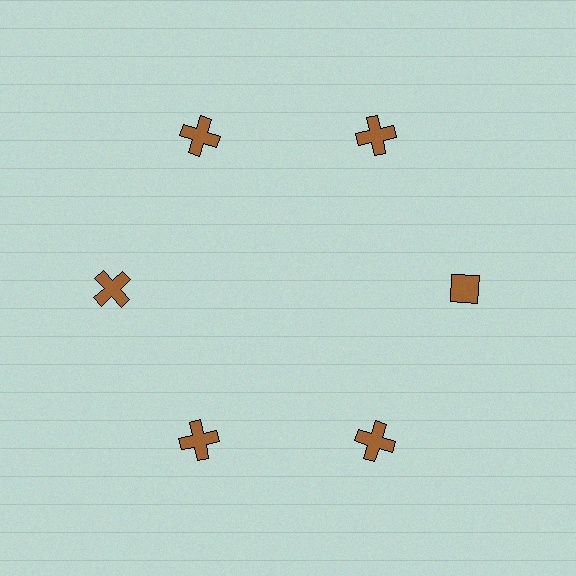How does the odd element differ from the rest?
It has a different shape: diamond instead of cross.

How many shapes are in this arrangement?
There are 6 shapes arranged in a ring pattern.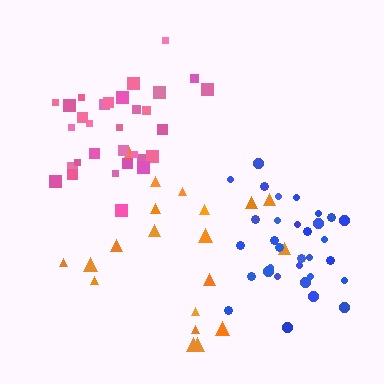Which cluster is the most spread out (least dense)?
Orange.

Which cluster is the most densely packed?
Blue.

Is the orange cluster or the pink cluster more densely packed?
Pink.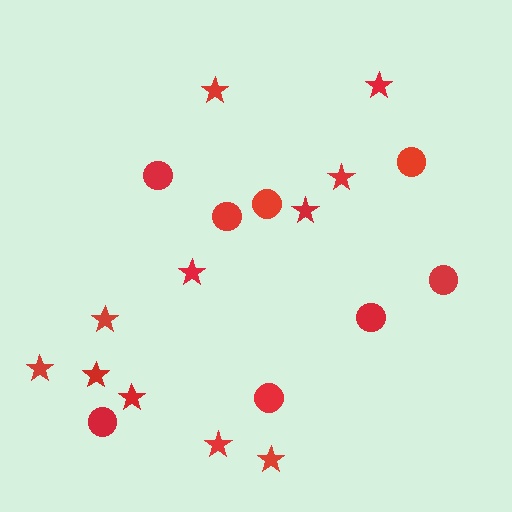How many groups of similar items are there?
There are 2 groups: one group of circles (8) and one group of stars (11).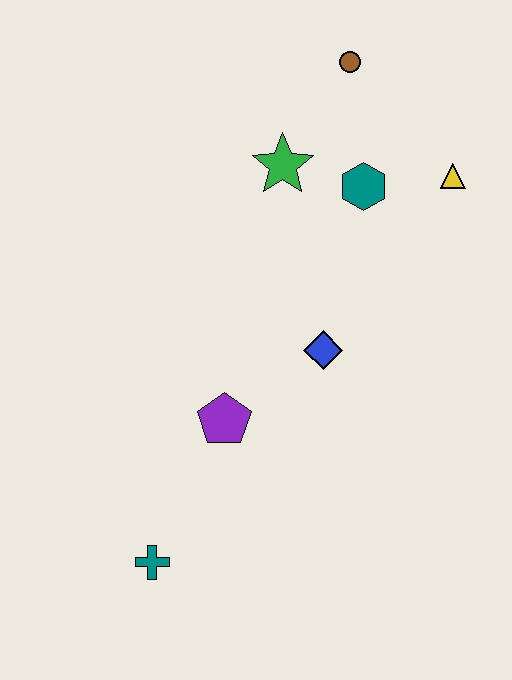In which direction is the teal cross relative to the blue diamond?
The teal cross is below the blue diamond.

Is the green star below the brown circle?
Yes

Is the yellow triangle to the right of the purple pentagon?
Yes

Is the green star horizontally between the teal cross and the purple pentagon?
No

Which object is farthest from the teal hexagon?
The teal cross is farthest from the teal hexagon.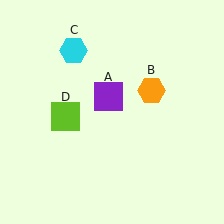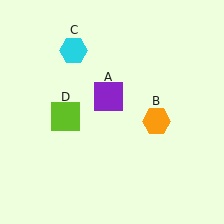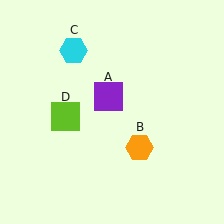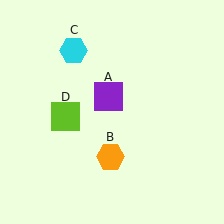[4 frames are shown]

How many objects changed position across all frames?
1 object changed position: orange hexagon (object B).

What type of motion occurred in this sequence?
The orange hexagon (object B) rotated clockwise around the center of the scene.